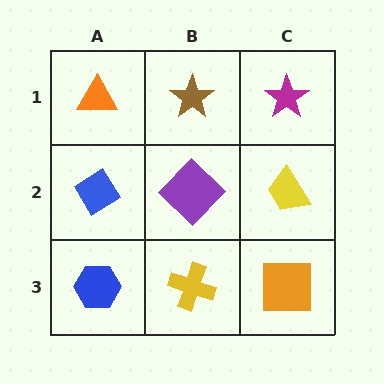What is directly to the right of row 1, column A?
A brown star.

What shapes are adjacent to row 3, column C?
A yellow trapezoid (row 2, column C), a yellow cross (row 3, column B).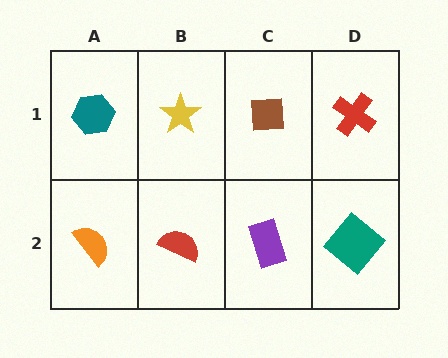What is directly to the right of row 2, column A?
A red semicircle.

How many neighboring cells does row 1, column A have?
2.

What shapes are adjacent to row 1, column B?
A red semicircle (row 2, column B), a teal hexagon (row 1, column A), a brown square (row 1, column C).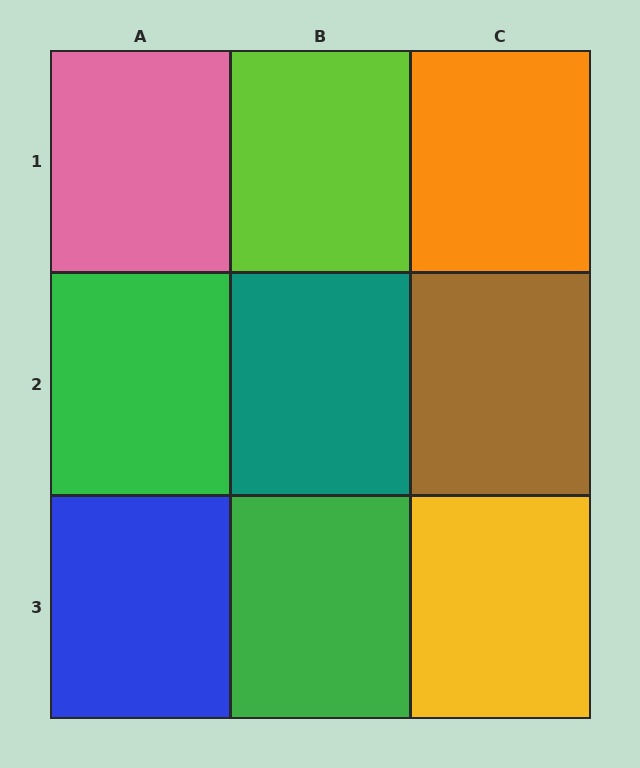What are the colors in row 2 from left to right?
Green, teal, brown.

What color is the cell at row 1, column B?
Lime.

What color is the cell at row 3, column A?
Blue.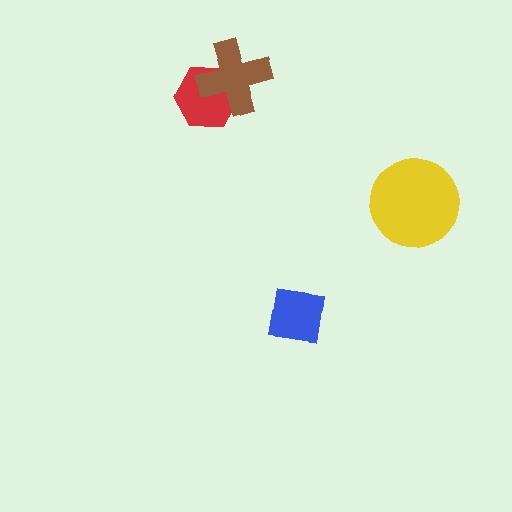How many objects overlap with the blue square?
0 objects overlap with the blue square.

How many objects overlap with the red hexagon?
1 object overlaps with the red hexagon.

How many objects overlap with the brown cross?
1 object overlaps with the brown cross.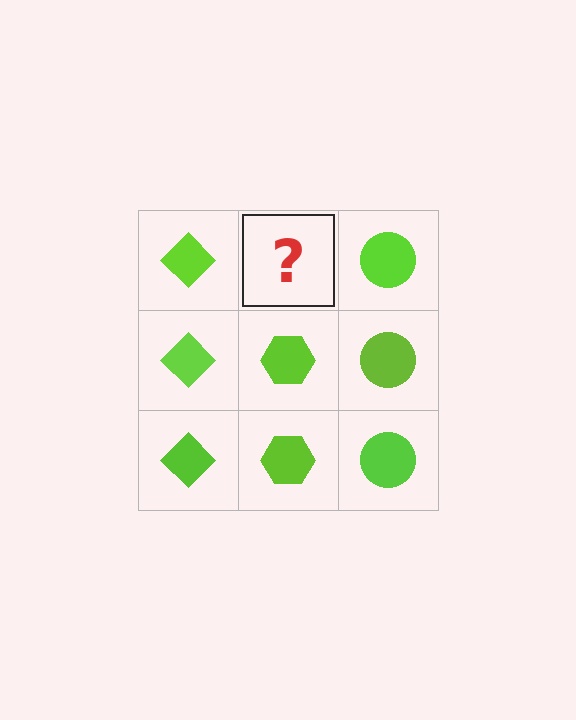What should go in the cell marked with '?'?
The missing cell should contain a lime hexagon.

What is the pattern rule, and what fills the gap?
The rule is that each column has a consistent shape. The gap should be filled with a lime hexagon.